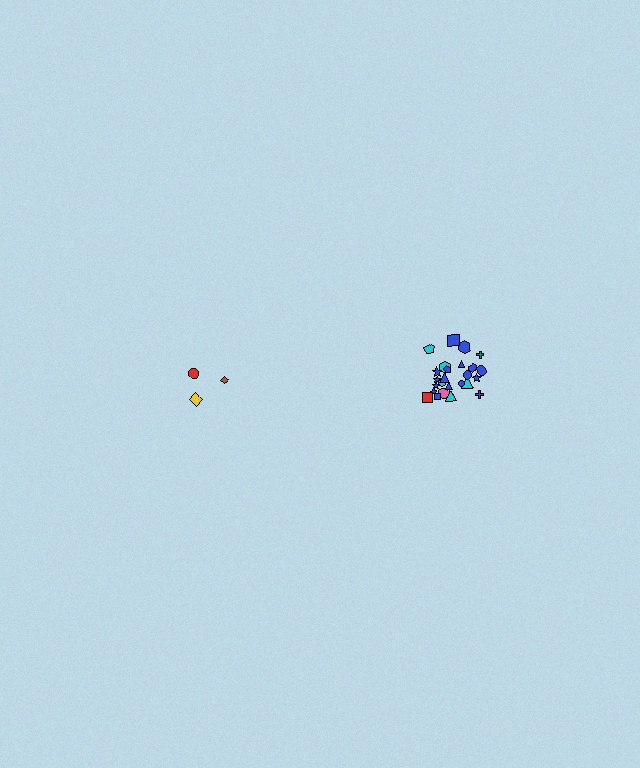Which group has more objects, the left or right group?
The right group.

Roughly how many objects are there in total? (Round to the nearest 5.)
Roughly 30 objects in total.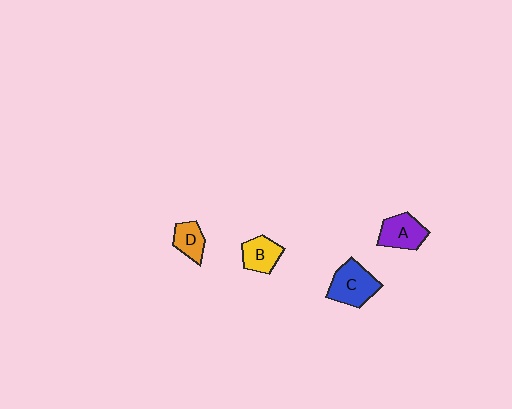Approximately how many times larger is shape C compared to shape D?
Approximately 1.7 times.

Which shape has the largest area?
Shape C (blue).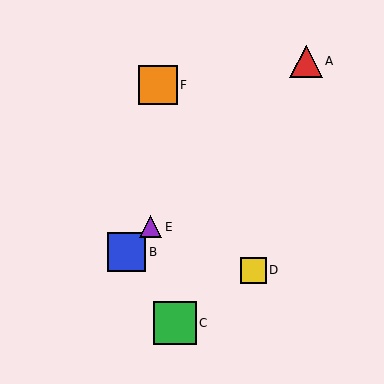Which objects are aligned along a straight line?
Objects A, B, E are aligned along a straight line.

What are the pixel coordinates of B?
Object B is at (127, 252).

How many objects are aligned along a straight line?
3 objects (A, B, E) are aligned along a straight line.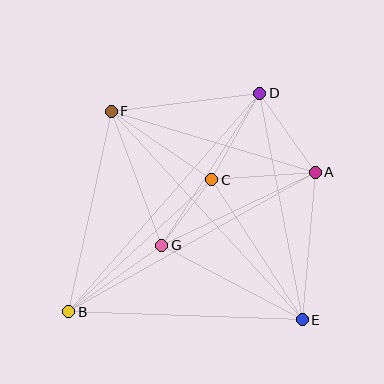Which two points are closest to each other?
Points C and G are closest to each other.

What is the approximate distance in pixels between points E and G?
The distance between E and G is approximately 159 pixels.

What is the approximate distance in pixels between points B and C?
The distance between B and C is approximately 194 pixels.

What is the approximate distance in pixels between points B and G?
The distance between B and G is approximately 114 pixels.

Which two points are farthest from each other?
Points B and D are farthest from each other.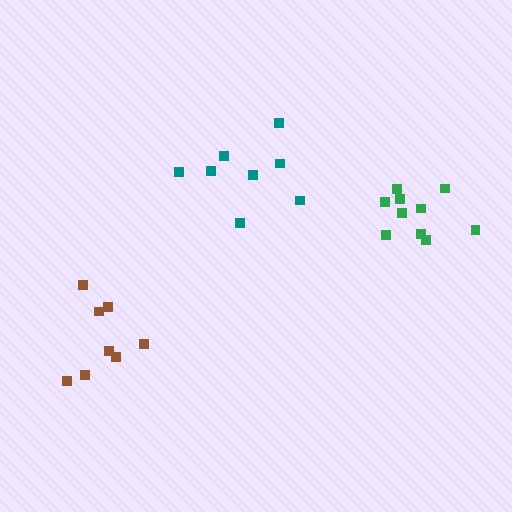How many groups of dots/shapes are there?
There are 3 groups.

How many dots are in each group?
Group 1: 10 dots, Group 2: 8 dots, Group 3: 8 dots (26 total).